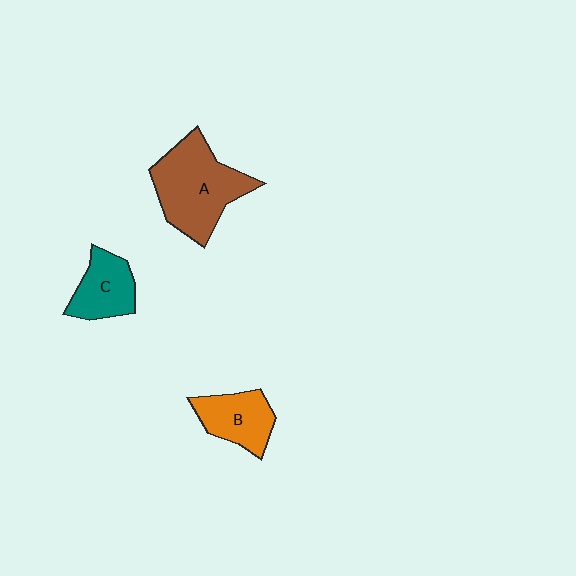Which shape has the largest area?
Shape A (brown).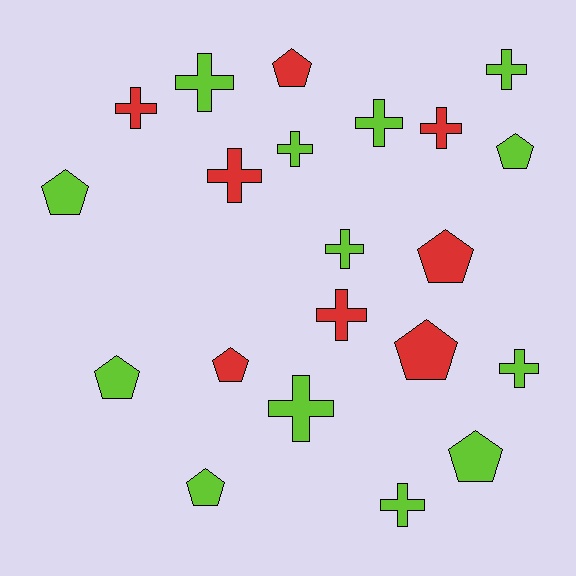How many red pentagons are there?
There are 4 red pentagons.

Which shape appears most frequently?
Cross, with 12 objects.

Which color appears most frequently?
Lime, with 13 objects.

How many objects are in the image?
There are 21 objects.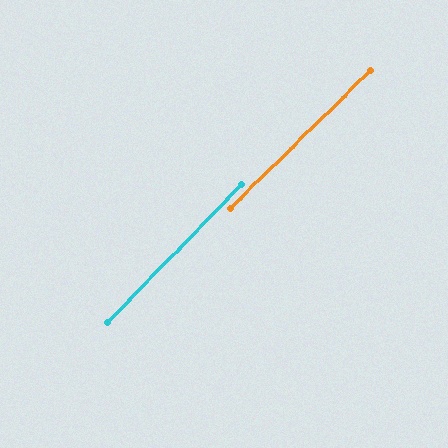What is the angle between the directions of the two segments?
Approximately 2 degrees.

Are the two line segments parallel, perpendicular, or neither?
Parallel — their directions differ by only 1.6°.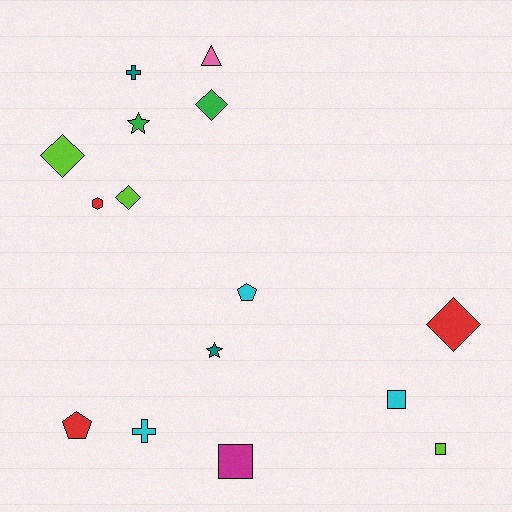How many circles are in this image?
There are no circles.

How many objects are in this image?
There are 15 objects.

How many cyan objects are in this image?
There are 3 cyan objects.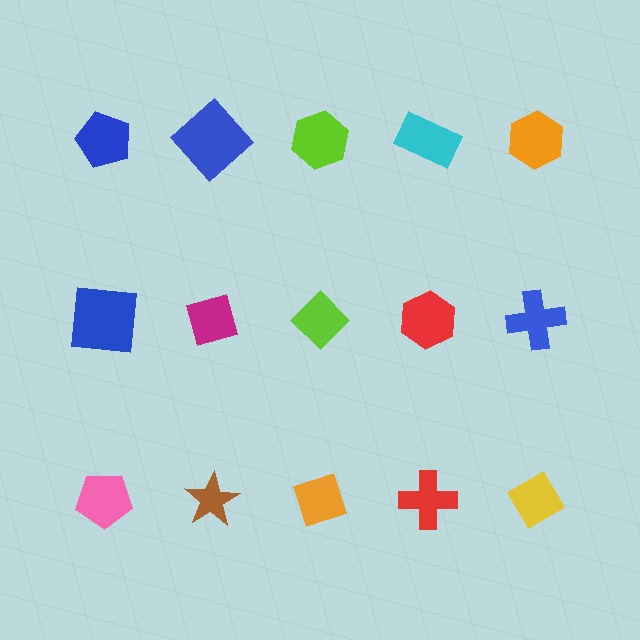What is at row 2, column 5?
A blue cross.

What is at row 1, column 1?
A blue pentagon.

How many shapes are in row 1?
5 shapes.